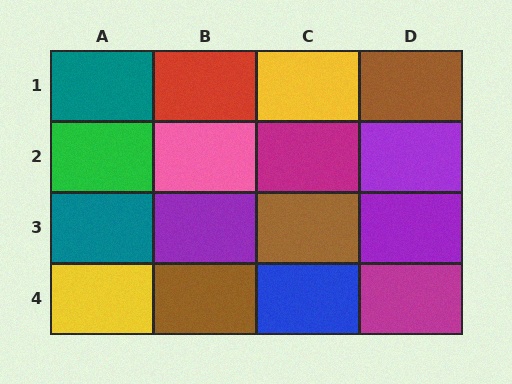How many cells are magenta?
2 cells are magenta.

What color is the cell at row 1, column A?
Teal.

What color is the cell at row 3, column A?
Teal.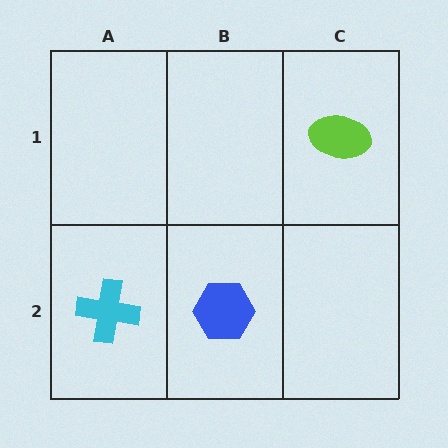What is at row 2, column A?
A cyan cross.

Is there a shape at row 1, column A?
No, that cell is empty.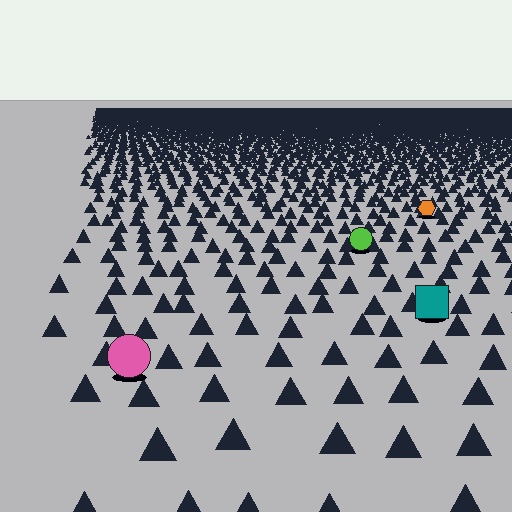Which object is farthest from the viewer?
The orange hexagon is farthest from the viewer. It appears smaller and the ground texture around it is denser.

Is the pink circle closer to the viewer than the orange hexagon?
Yes. The pink circle is closer — you can tell from the texture gradient: the ground texture is coarser near it.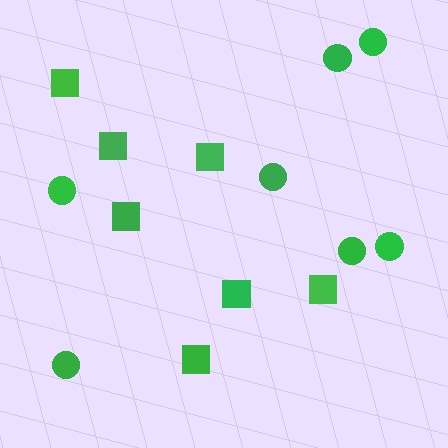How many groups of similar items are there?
There are 2 groups: one group of squares (7) and one group of circles (7).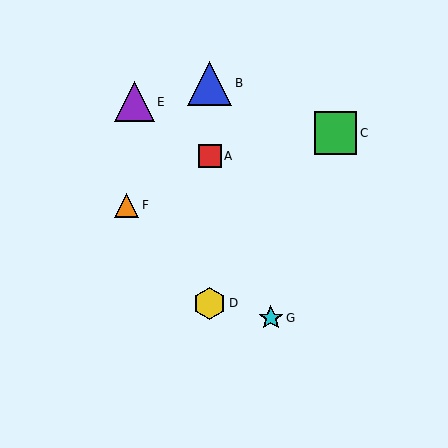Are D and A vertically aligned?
Yes, both are at x≈210.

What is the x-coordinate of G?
Object G is at x≈271.